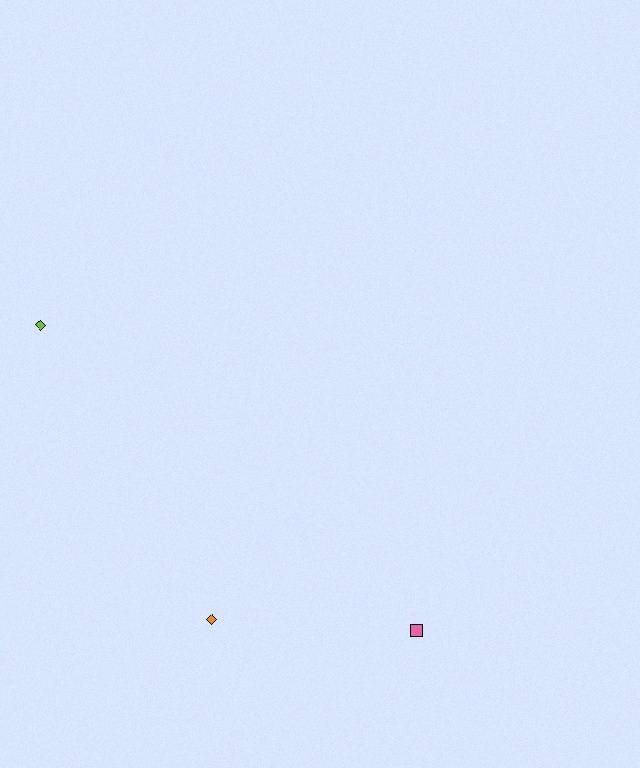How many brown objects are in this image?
There are no brown objects.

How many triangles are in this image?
There are no triangles.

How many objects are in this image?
There are 3 objects.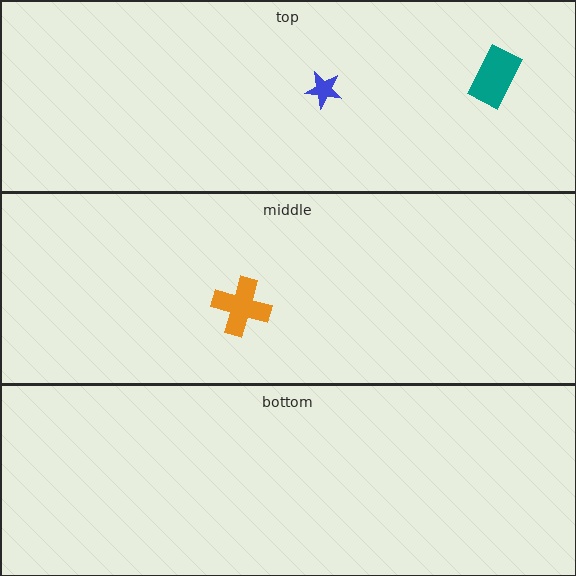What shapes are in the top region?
The teal rectangle, the blue star.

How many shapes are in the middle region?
1.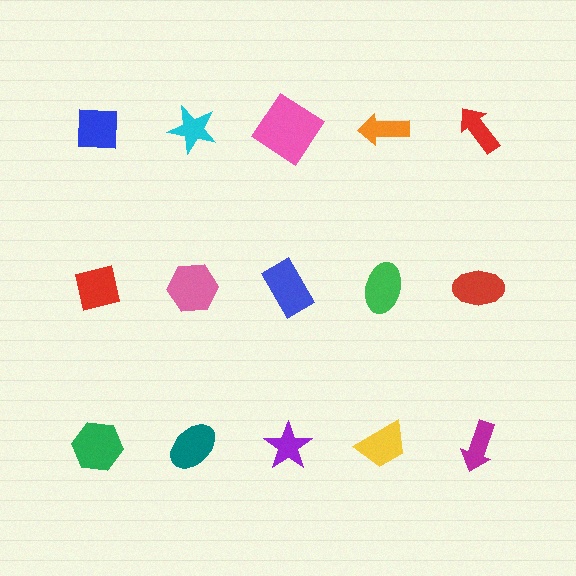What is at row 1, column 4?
An orange arrow.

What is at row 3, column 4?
A yellow trapezoid.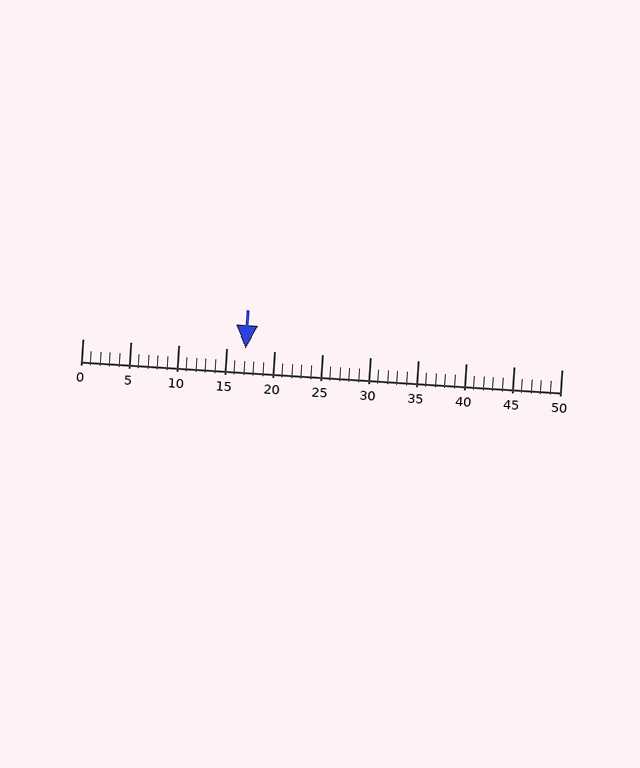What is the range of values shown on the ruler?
The ruler shows values from 0 to 50.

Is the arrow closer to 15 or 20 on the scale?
The arrow is closer to 15.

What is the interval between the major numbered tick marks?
The major tick marks are spaced 5 units apart.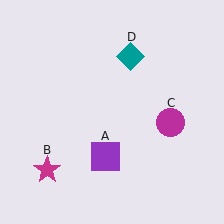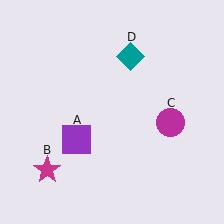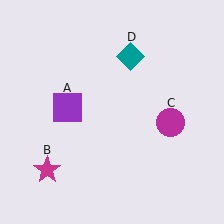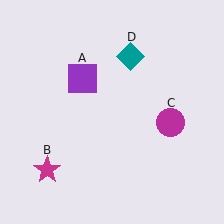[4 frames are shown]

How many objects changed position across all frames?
1 object changed position: purple square (object A).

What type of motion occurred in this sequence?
The purple square (object A) rotated clockwise around the center of the scene.